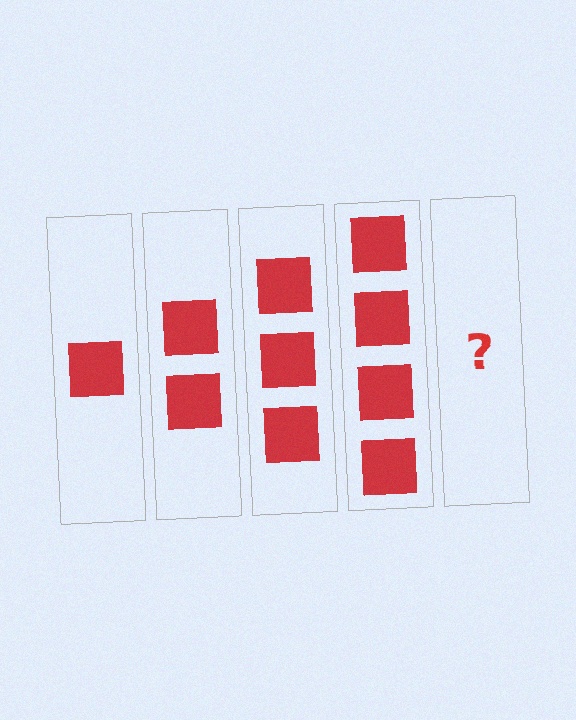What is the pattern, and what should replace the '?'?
The pattern is that each step adds one more square. The '?' should be 5 squares.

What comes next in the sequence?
The next element should be 5 squares.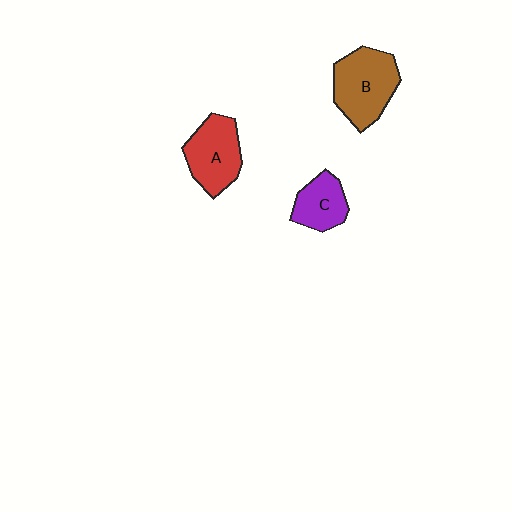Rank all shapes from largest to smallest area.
From largest to smallest: B (brown), A (red), C (purple).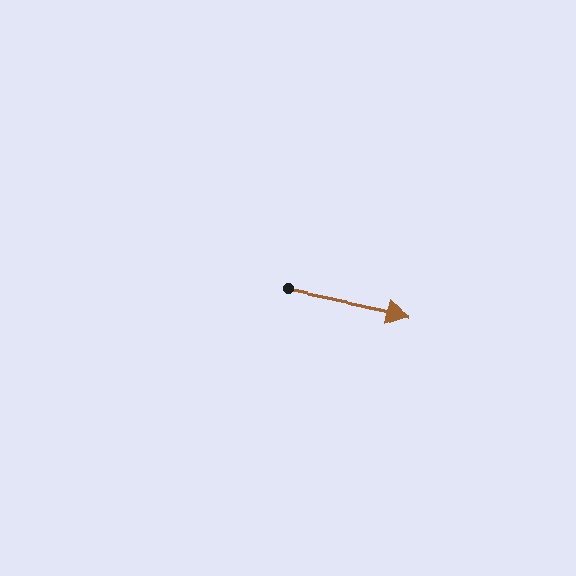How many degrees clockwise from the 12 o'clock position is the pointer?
Approximately 102 degrees.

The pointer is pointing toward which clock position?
Roughly 3 o'clock.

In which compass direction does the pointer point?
East.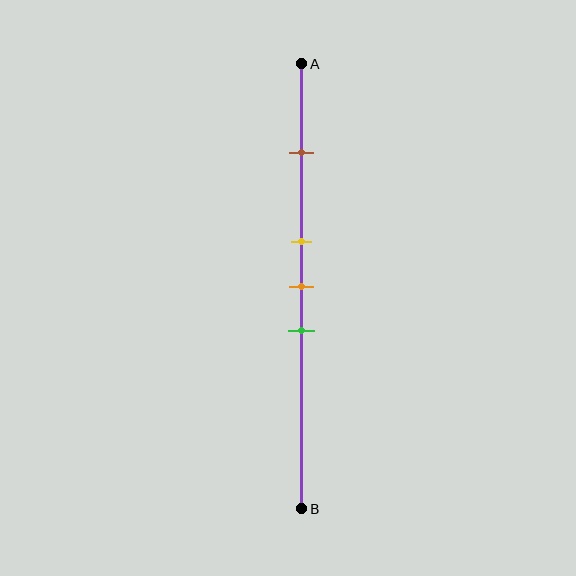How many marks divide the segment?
There are 4 marks dividing the segment.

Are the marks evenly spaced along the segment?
No, the marks are not evenly spaced.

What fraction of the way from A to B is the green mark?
The green mark is approximately 60% (0.6) of the way from A to B.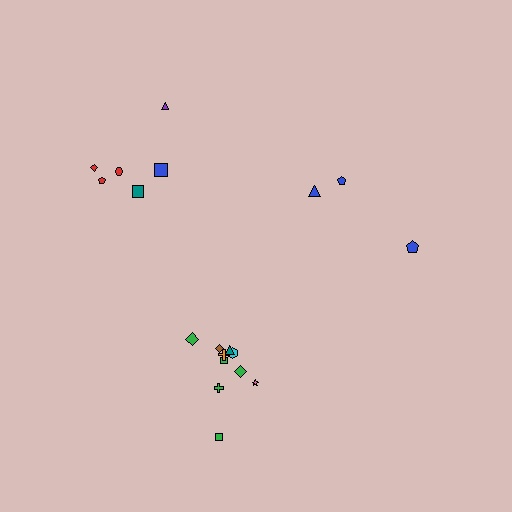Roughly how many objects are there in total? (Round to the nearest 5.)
Roughly 20 objects in total.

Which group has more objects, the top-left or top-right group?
The top-left group.